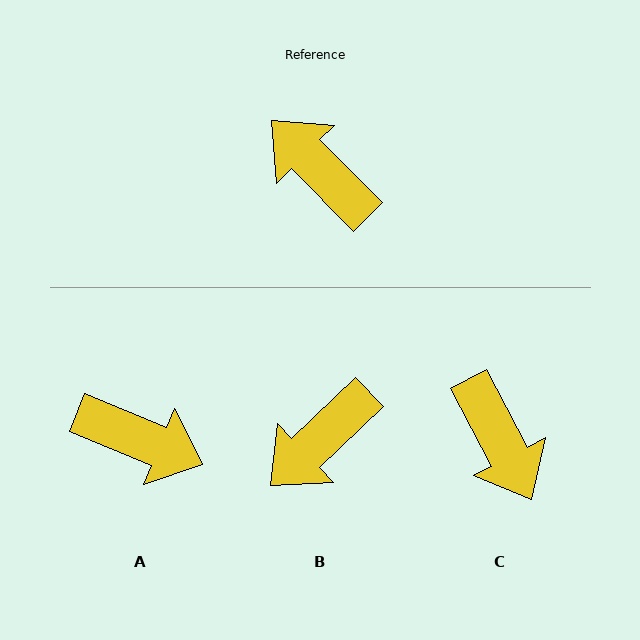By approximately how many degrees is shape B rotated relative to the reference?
Approximately 88 degrees counter-clockwise.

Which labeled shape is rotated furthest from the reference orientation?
C, about 163 degrees away.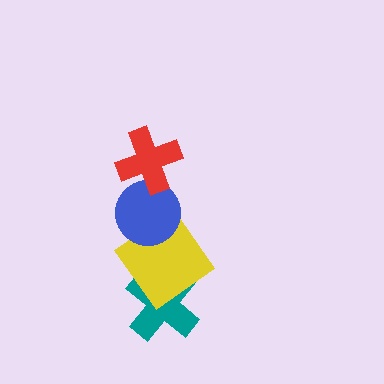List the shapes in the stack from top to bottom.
From top to bottom: the red cross, the blue circle, the yellow diamond, the teal cross.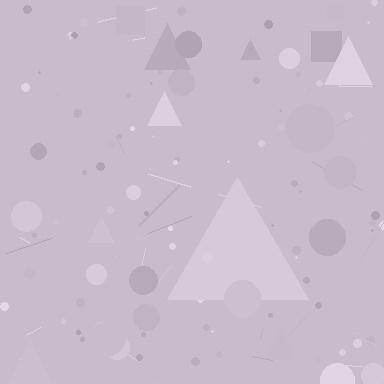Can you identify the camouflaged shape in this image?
The camouflaged shape is a triangle.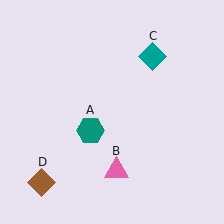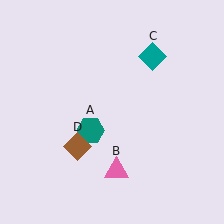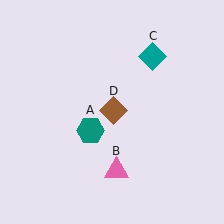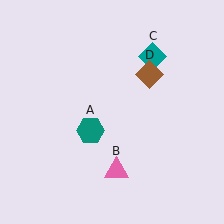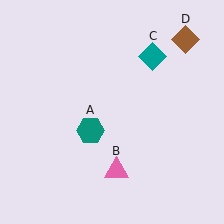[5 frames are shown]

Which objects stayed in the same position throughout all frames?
Teal hexagon (object A) and pink triangle (object B) and teal diamond (object C) remained stationary.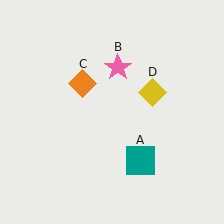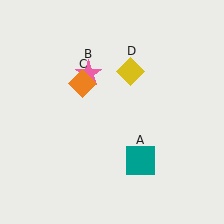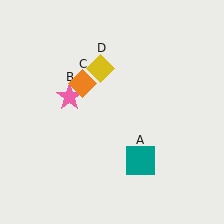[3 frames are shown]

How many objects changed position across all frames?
2 objects changed position: pink star (object B), yellow diamond (object D).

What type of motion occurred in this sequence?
The pink star (object B), yellow diamond (object D) rotated counterclockwise around the center of the scene.